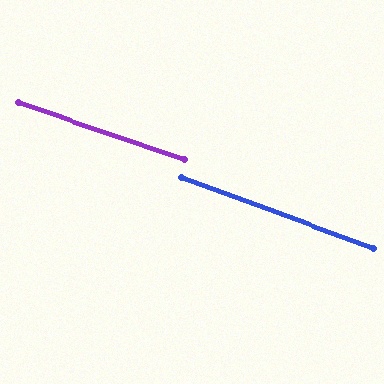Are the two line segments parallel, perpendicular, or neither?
Parallel — their directions differ by only 1.2°.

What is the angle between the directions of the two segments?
Approximately 1 degree.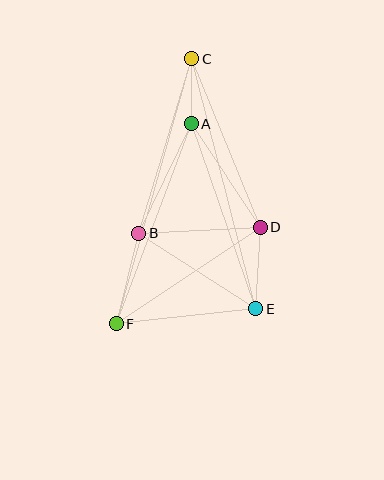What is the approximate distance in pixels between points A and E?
The distance between A and E is approximately 196 pixels.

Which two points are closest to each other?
Points A and C are closest to each other.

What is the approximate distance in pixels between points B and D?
The distance between B and D is approximately 121 pixels.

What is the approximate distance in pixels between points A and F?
The distance between A and F is approximately 214 pixels.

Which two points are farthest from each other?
Points C and F are farthest from each other.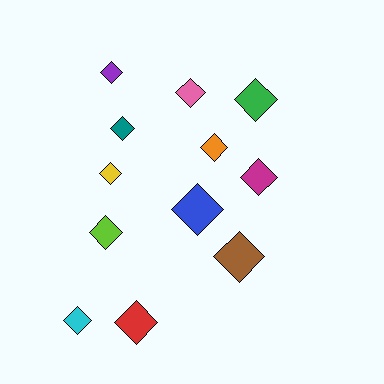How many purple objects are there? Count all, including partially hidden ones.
There is 1 purple object.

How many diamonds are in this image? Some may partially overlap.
There are 12 diamonds.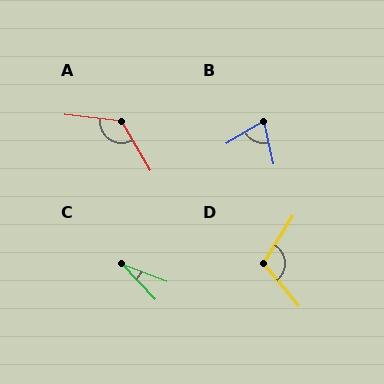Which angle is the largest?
A, at approximately 127 degrees.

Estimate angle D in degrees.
Approximately 108 degrees.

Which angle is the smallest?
C, at approximately 26 degrees.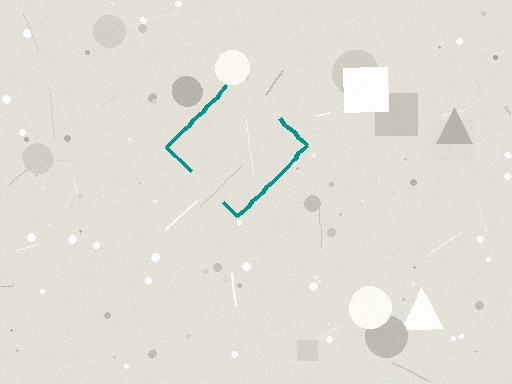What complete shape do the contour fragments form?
The contour fragments form a diamond.